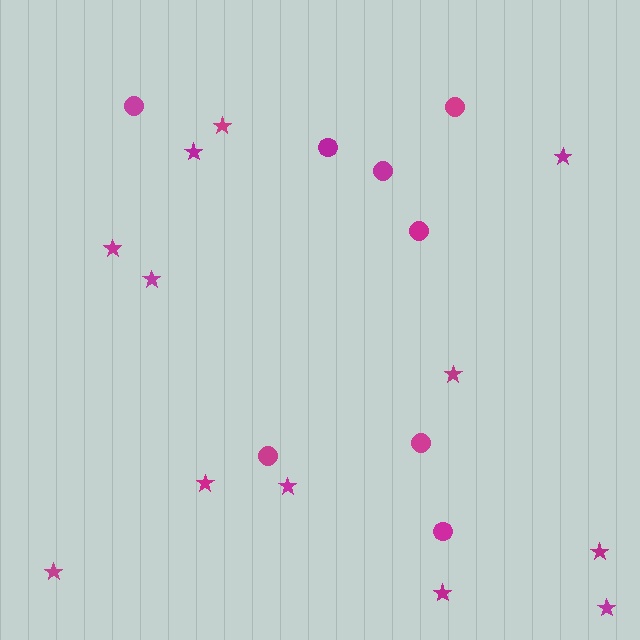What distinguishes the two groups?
There are 2 groups: one group of stars (12) and one group of circles (8).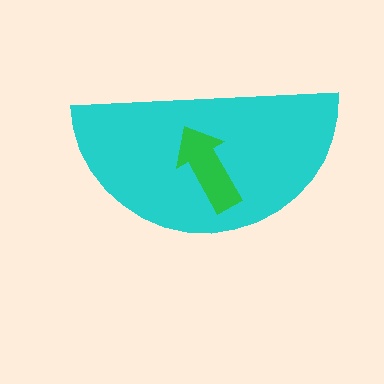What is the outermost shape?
The cyan semicircle.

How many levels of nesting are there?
2.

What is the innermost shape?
The green arrow.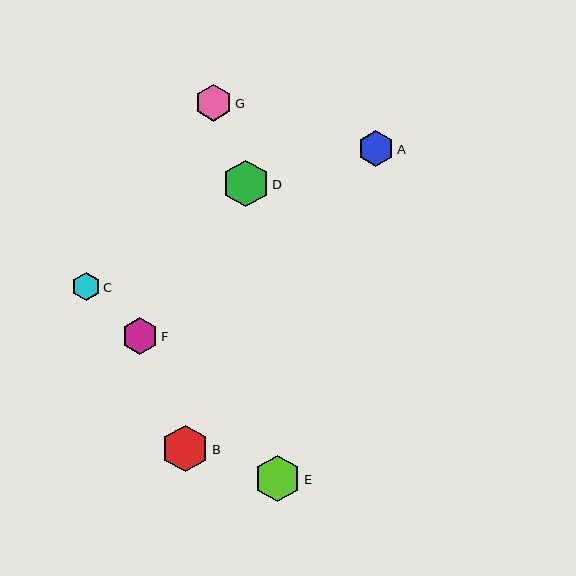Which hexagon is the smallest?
Hexagon C is the smallest with a size of approximately 28 pixels.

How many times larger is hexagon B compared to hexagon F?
Hexagon B is approximately 1.3 times the size of hexagon F.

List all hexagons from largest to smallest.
From largest to smallest: B, E, D, G, F, A, C.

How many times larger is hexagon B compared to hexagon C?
Hexagon B is approximately 1.7 times the size of hexagon C.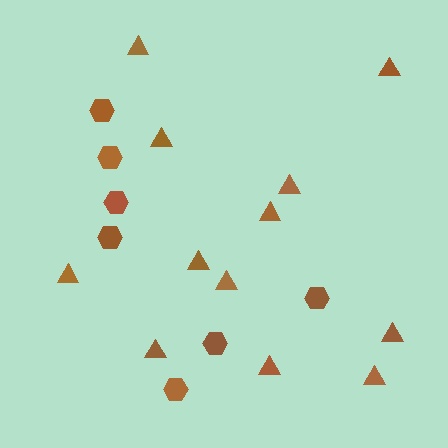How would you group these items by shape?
There are 2 groups: one group of triangles (12) and one group of hexagons (7).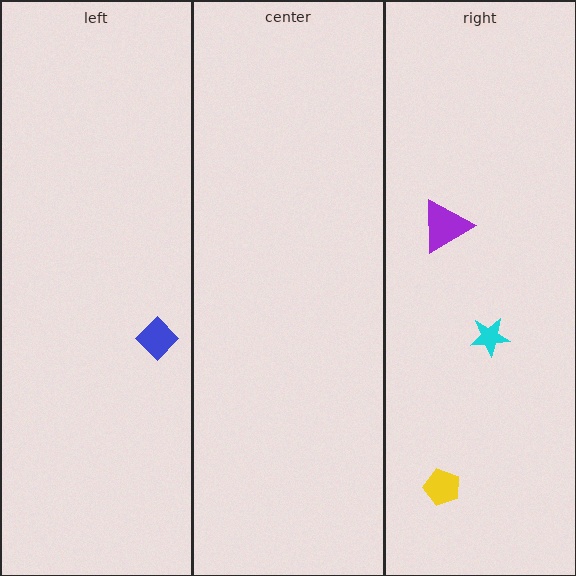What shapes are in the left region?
The blue diamond.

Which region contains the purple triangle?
The right region.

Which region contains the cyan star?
The right region.